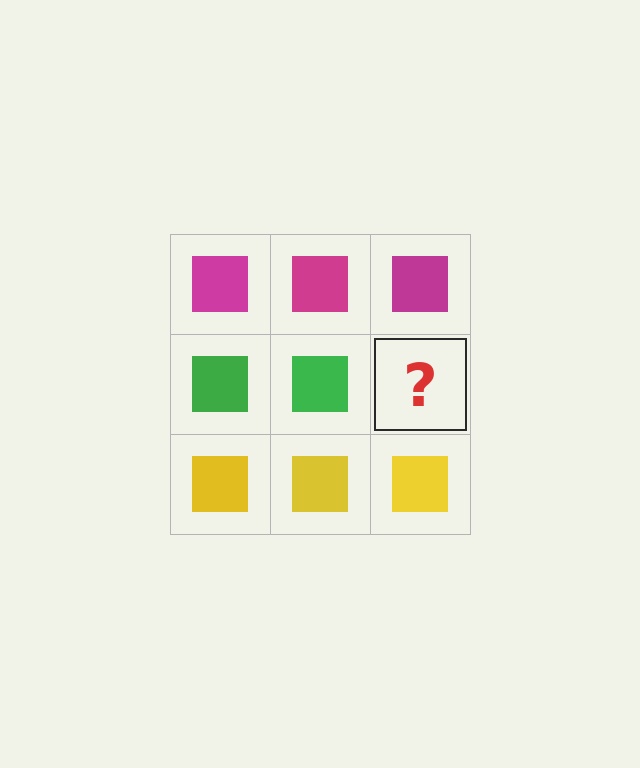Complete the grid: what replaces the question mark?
The question mark should be replaced with a green square.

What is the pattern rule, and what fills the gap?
The rule is that each row has a consistent color. The gap should be filled with a green square.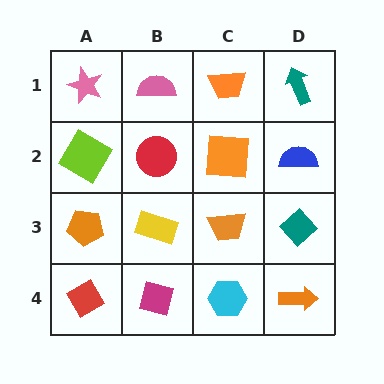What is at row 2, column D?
A blue semicircle.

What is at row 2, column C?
An orange square.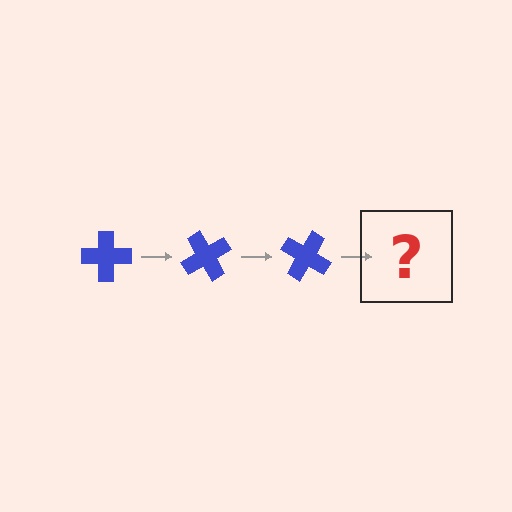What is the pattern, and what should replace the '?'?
The pattern is that the cross rotates 60 degrees each step. The '?' should be a blue cross rotated 180 degrees.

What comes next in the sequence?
The next element should be a blue cross rotated 180 degrees.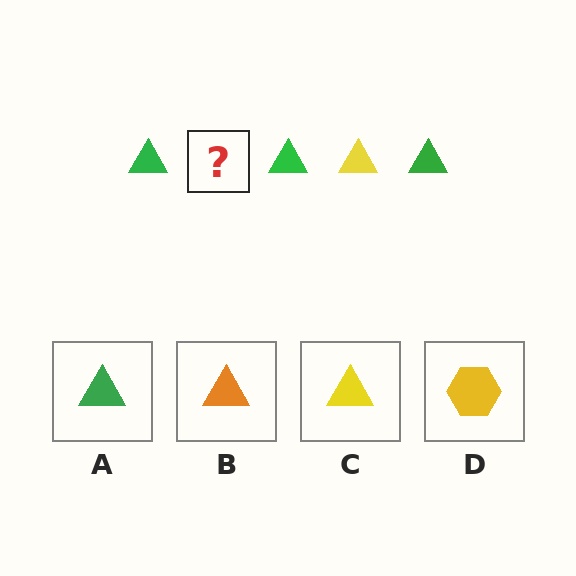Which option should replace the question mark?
Option C.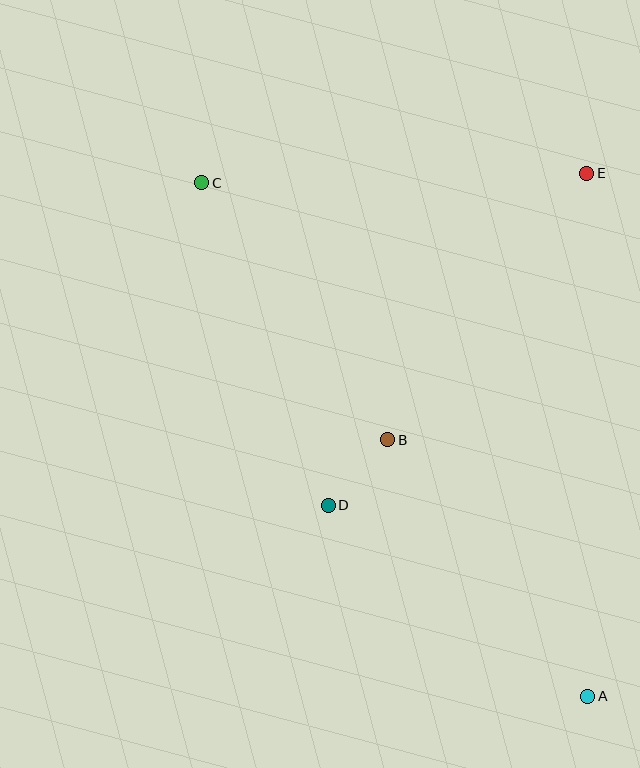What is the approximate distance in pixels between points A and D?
The distance between A and D is approximately 322 pixels.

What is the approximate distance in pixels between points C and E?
The distance between C and E is approximately 385 pixels.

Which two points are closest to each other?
Points B and D are closest to each other.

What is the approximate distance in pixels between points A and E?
The distance between A and E is approximately 523 pixels.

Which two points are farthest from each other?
Points A and C are farthest from each other.